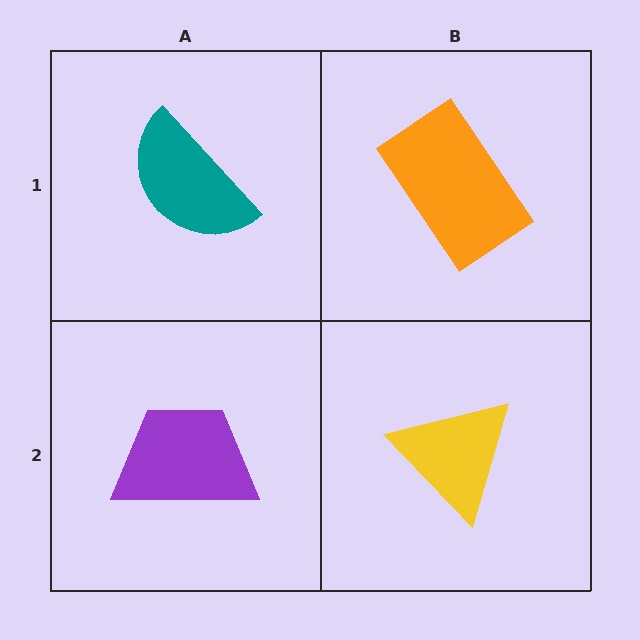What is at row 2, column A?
A purple trapezoid.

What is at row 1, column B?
An orange rectangle.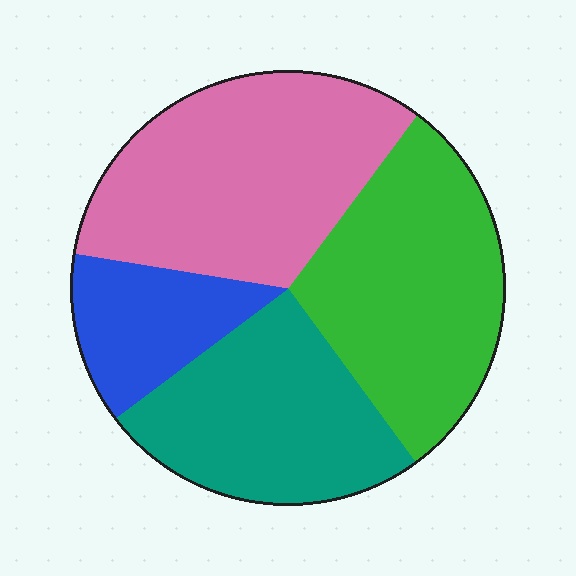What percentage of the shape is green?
Green takes up about one third (1/3) of the shape.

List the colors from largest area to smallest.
From largest to smallest: pink, green, teal, blue.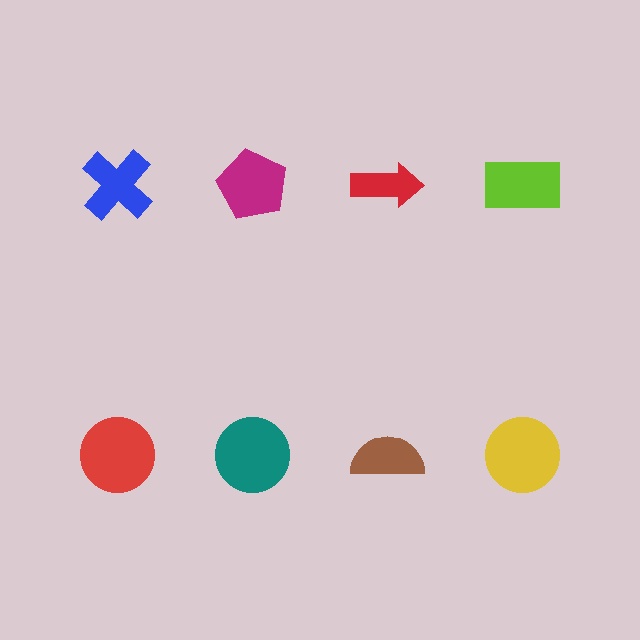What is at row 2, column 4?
A yellow circle.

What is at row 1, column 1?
A blue cross.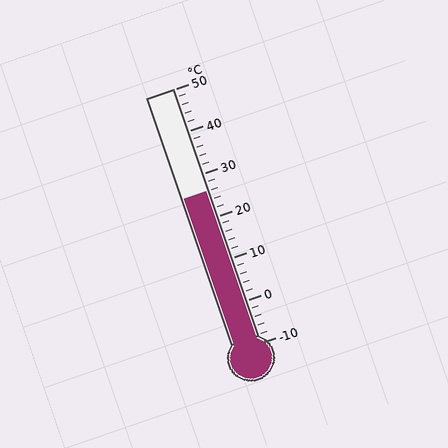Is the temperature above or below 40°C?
The temperature is below 40°C.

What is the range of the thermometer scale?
The thermometer scale ranges from -10°C to 50°C.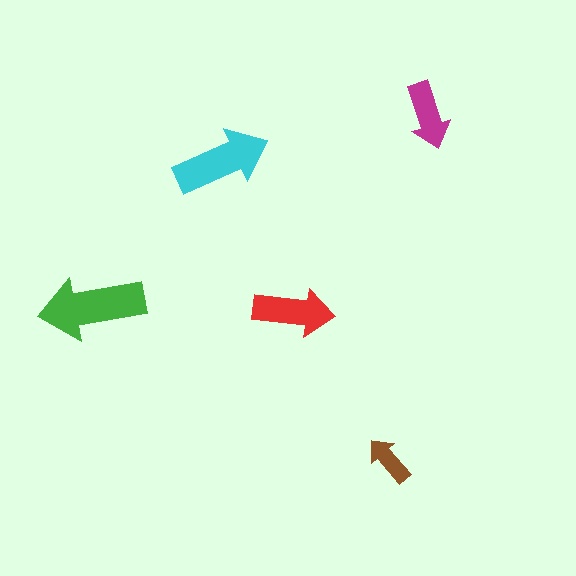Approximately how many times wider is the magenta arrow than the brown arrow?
About 1.5 times wider.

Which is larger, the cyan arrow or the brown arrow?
The cyan one.